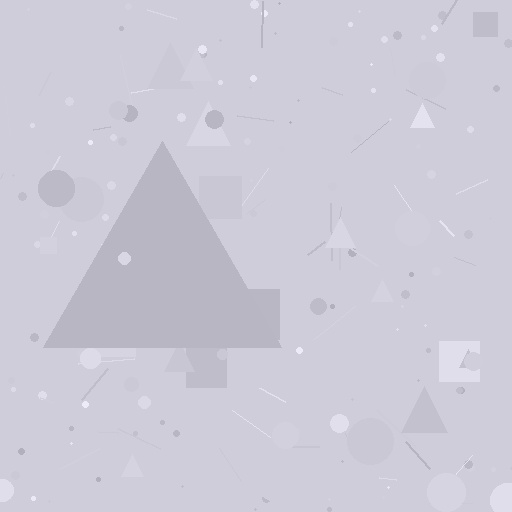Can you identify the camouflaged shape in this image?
The camouflaged shape is a triangle.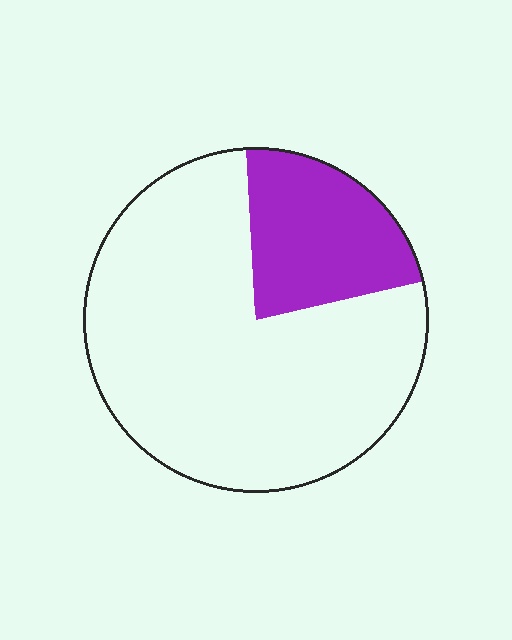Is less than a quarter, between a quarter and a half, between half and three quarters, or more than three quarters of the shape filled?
Less than a quarter.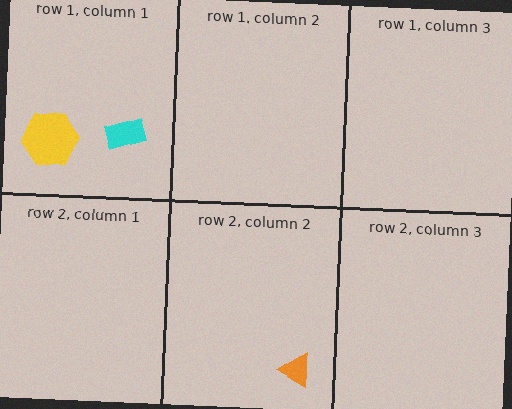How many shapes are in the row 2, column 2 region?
1.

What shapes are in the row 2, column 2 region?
The orange triangle.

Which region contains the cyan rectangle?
The row 1, column 1 region.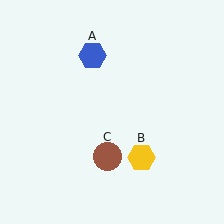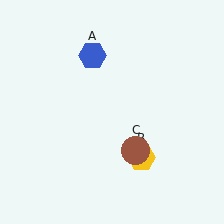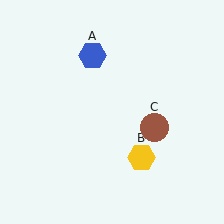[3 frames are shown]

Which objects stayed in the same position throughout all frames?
Blue hexagon (object A) and yellow hexagon (object B) remained stationary.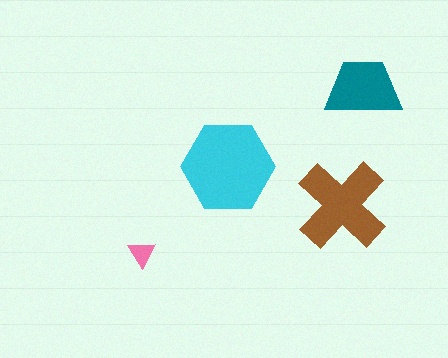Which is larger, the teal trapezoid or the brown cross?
The brown cross.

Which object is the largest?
The cyan hexagon.